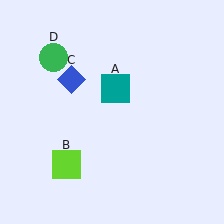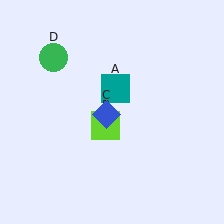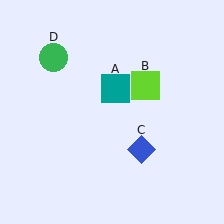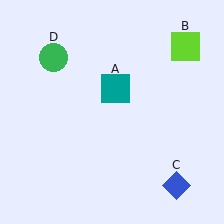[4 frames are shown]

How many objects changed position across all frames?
2 objects changed position: lime square (object B), blue diamond (object C).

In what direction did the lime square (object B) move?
The lime square (object B) moved up and to the right.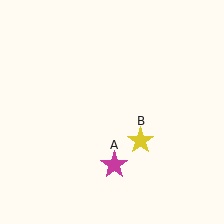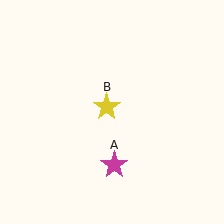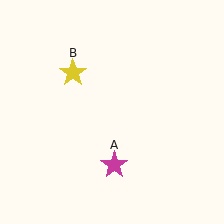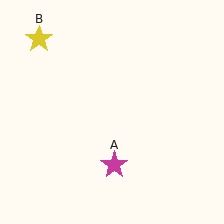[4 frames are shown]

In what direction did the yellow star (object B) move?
The yellow star (object B) moved up and to the left.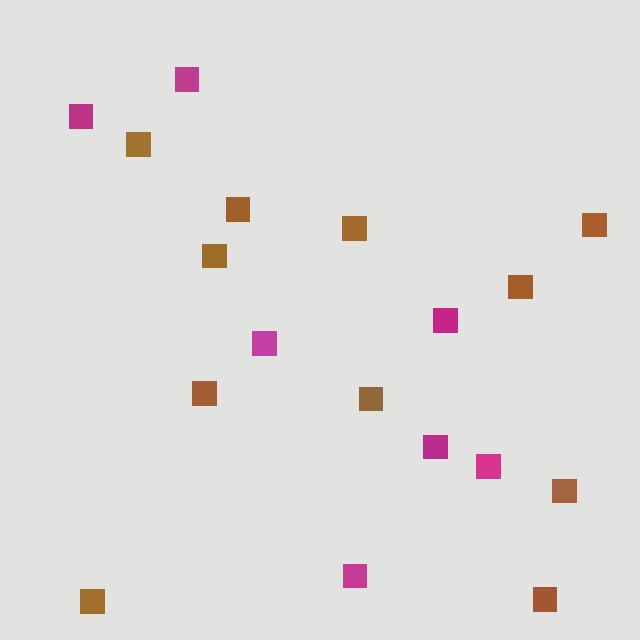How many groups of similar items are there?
There are 2 groups: one group of magenta squares (7) and one group of brown squares (11).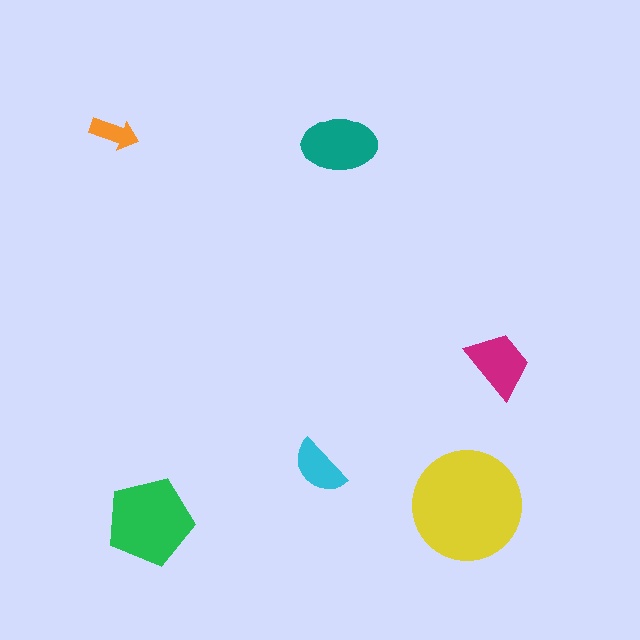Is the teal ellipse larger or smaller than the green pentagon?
Smaller.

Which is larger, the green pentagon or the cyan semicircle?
The green pentagon.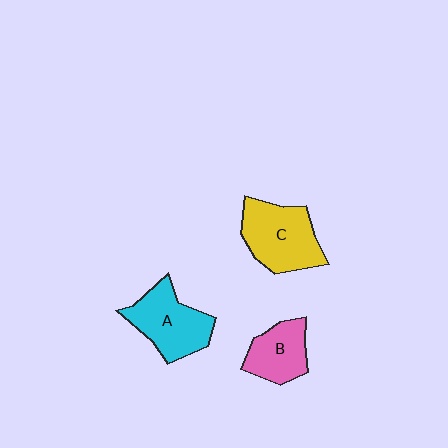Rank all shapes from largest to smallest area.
From largest to smallest: C (yellow), A (cyan), B (pink).